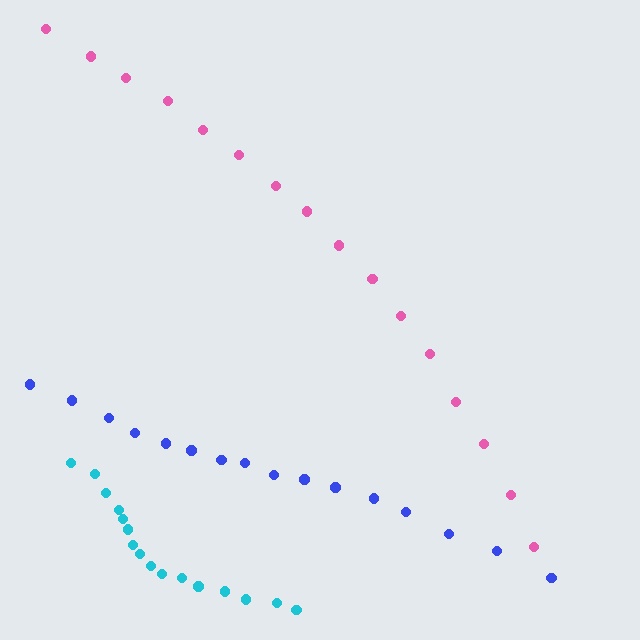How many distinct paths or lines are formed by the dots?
There are 3 distinct paths.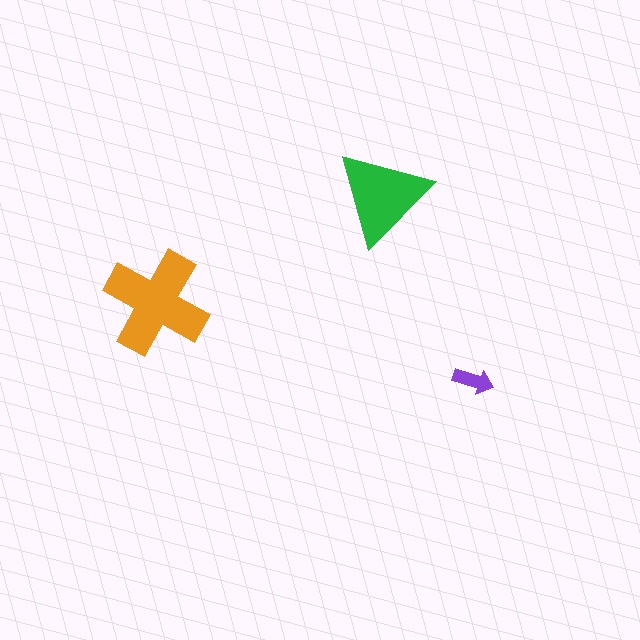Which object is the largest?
The orange cross.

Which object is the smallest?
The purple arrow.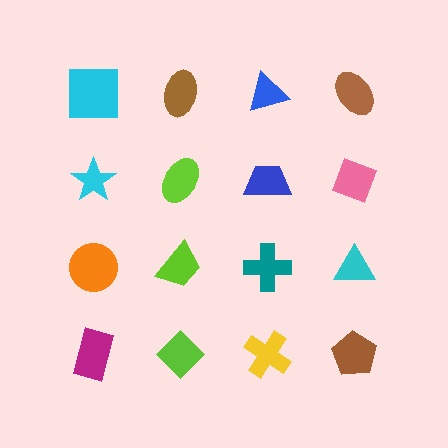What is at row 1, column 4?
A brown ellipse.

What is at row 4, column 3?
A yellow cross.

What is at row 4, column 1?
A magenta rectangle.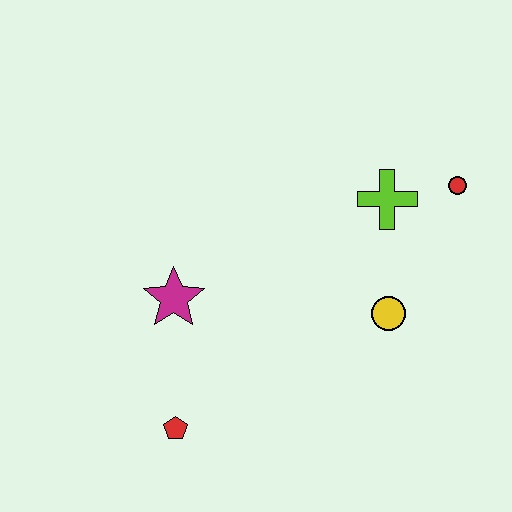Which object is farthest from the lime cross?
The red pentagon is farthest from the lime cross.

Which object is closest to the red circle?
The lime cross is closest to the red circle.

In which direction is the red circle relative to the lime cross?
The red circle is to the right of the lime cross.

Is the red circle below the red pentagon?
No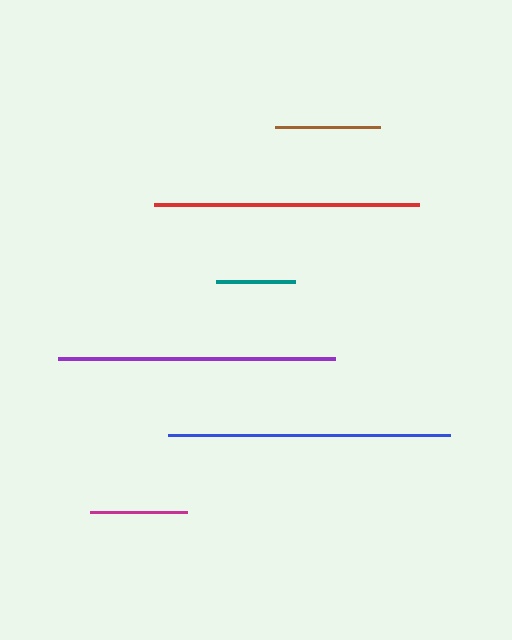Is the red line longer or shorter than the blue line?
The blue line is longer than the red line.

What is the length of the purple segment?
The purple segment is approximately 278 pixels long.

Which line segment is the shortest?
The teal line is the shortest at approximately 78 pixels.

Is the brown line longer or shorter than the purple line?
The purple line is longer than the brown line.